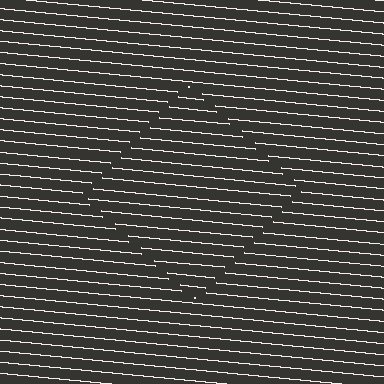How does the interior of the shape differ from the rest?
The interior of the shape contains the same grating, shifted by half a period — the contour is defined by the phase discontinuity where line-ends from the inner and outer gratings abut.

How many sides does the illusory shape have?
4 sides — the line-ends trace a square.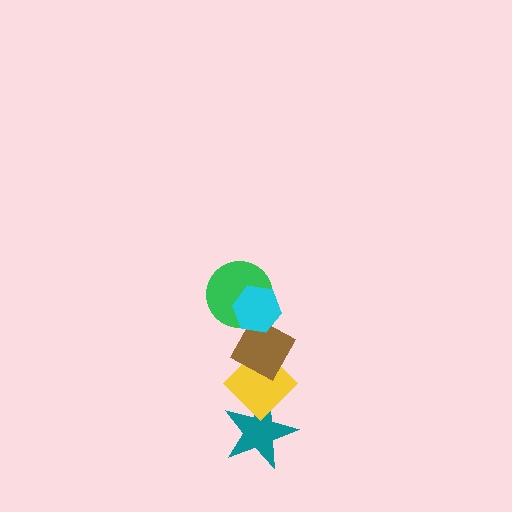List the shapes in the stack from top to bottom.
From top to bottom: the cyan hexagon, the green circle, the brown diamond, the yellow diamond, the teal star.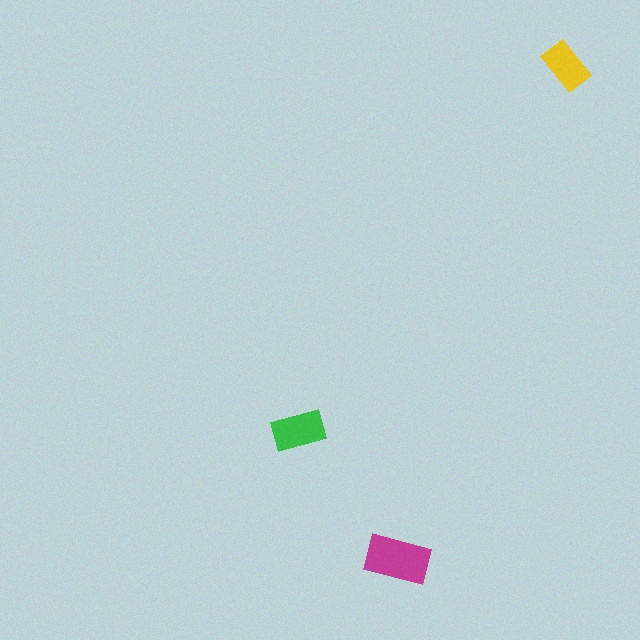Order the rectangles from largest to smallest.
the magenta one, the green one, the yellow one.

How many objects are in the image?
There are 3 objects in the image.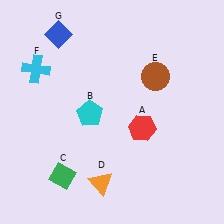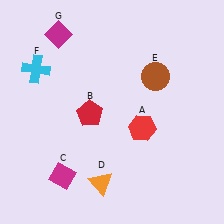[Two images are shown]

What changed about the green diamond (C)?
In Image 1, C is green. In Image 2, it changed to magenta.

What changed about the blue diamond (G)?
In Image 1, G is blue. In Image 2, it changed to magenta.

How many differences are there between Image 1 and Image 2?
There are 3 differences between the two images.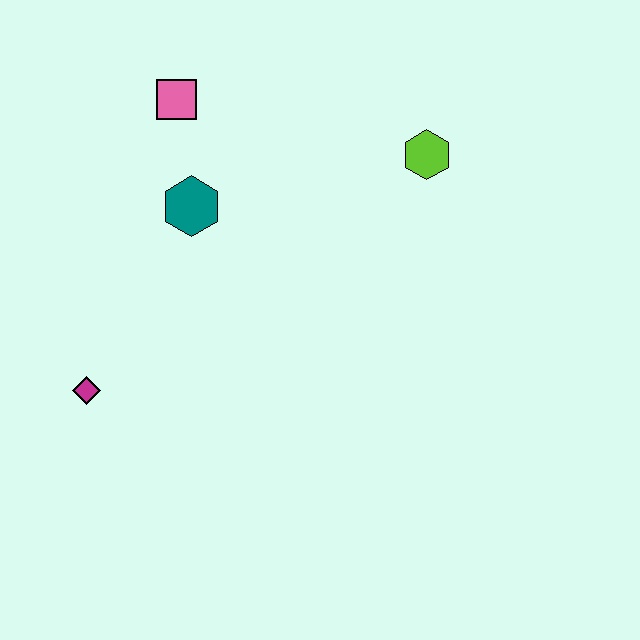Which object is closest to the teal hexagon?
The pink square is closest to the teal hexagon.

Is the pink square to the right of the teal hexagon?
No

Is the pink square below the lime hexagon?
No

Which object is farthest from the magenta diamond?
The lime hexagon is farthest from the magenta diamond.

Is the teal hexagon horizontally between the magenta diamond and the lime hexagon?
Yes